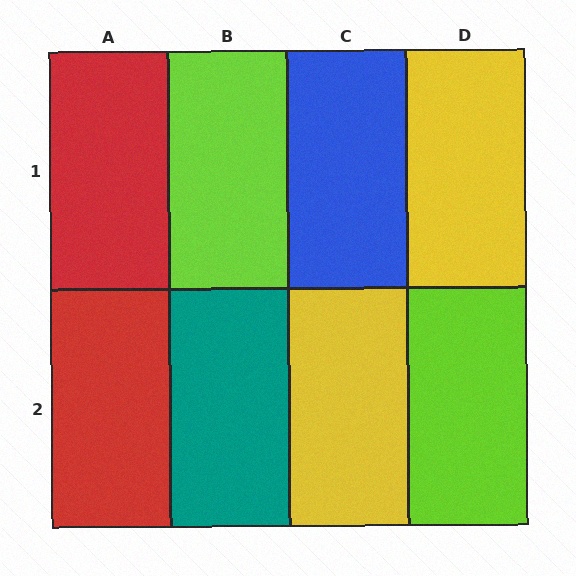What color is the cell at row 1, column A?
Red.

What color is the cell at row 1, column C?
Blue.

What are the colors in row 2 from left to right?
Red, teal, yellow, lime.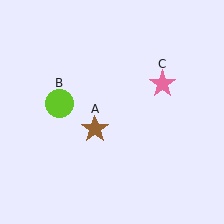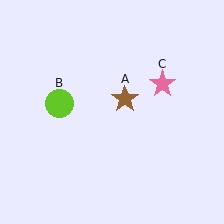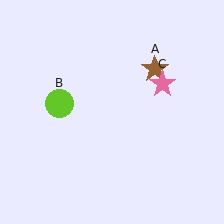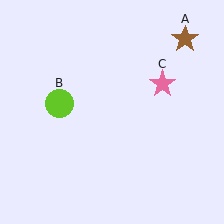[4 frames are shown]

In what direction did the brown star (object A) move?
The brown star (object A) moved up and to the right.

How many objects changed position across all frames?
1 object changed position: brown star (object A).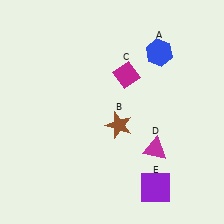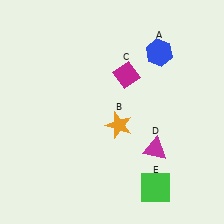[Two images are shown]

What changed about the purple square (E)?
In Image 1, E is purple. In Image 2, it changed to green.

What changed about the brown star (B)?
In Image 1, B is brown. In Image 2, it changed to orange.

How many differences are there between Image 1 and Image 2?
There are 2 differences between the two images.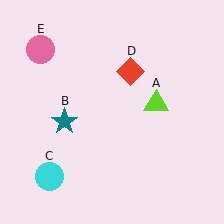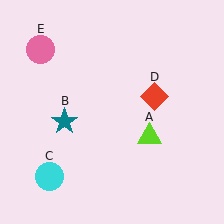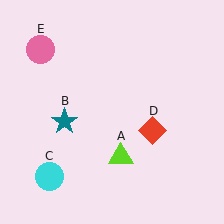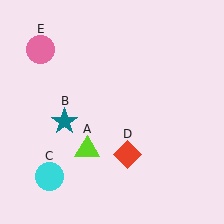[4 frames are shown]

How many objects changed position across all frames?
2 objects changed position: lime triangle (object A), red diamond (object D).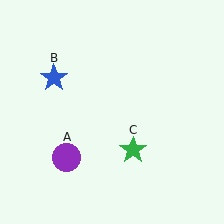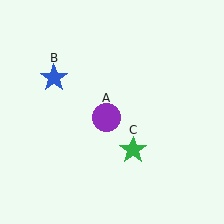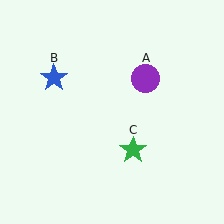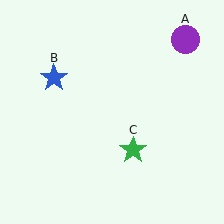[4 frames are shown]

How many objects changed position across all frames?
1 object changed position: purple circle (object A).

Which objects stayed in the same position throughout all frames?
Blue star (object B) and green star (object C) remained stationary.